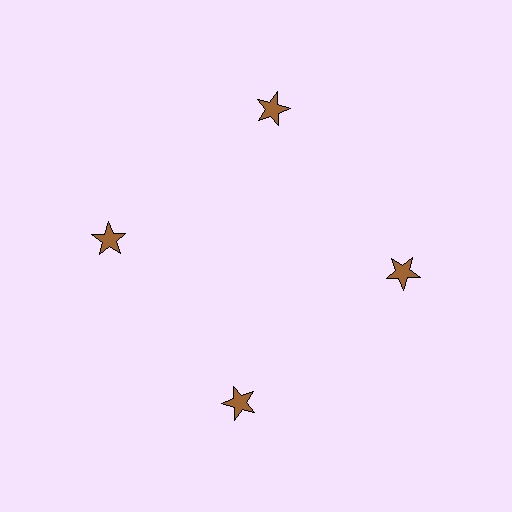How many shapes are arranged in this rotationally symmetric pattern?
There are 4 shapes, arranged in 4 groups of 1.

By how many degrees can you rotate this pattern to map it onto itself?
The pattern maps onto itself every 90 degrees of rotation.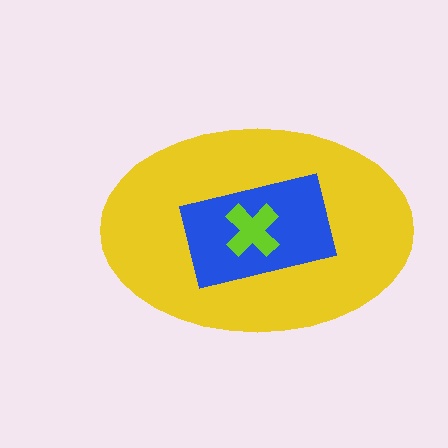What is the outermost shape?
The yellow ellipse.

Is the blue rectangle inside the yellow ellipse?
Yes.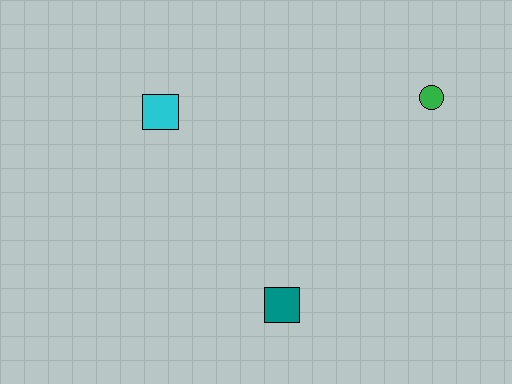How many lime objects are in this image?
There are no lime objects.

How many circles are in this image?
There is 1 circle.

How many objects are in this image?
There are 3 objects.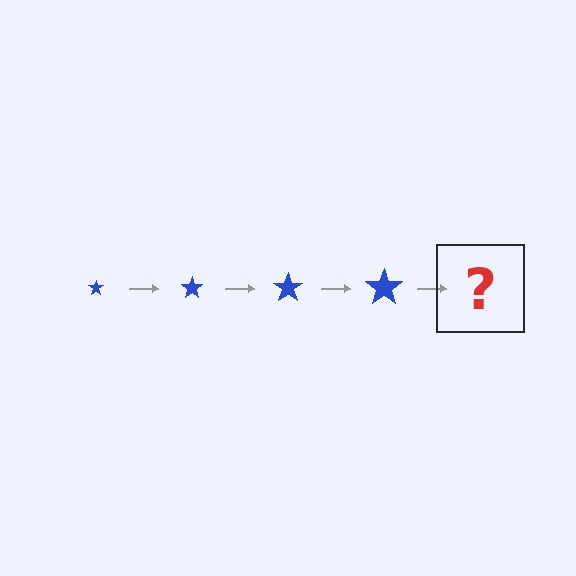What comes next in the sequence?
The next element should be a blue star, larger than the previous one.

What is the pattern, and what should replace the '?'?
The pattern is that the star gets progressively larger each step. The '?' should be a blue star, larger than the previous one.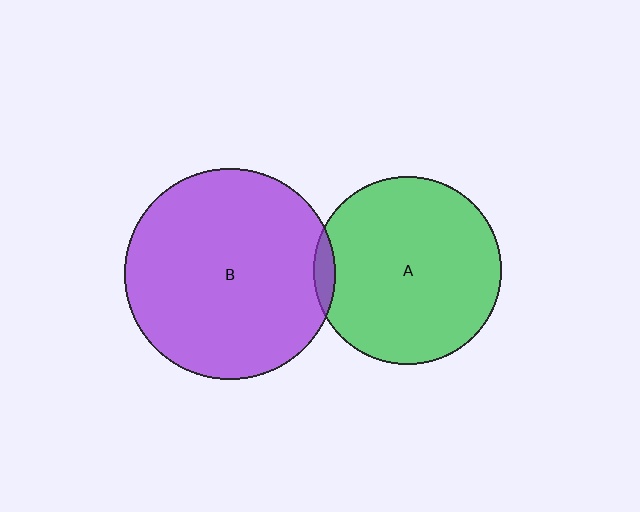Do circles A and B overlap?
Yes.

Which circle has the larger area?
Circle B (purple).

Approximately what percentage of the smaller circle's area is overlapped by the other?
Approximately 5%.